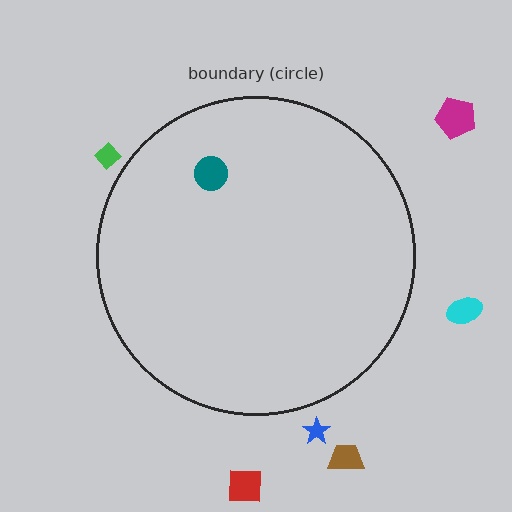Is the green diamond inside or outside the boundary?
Outside.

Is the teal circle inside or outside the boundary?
Inside.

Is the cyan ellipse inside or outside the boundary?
Outside.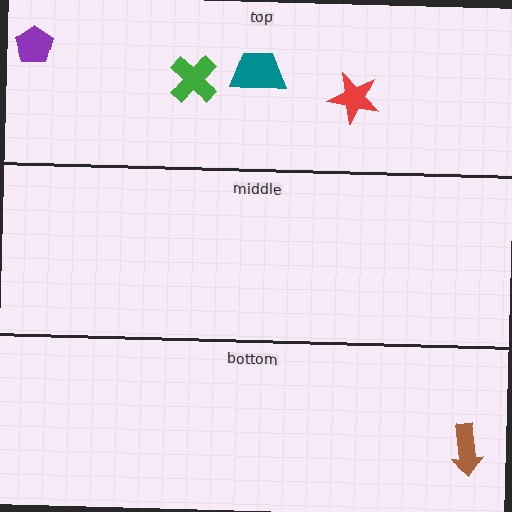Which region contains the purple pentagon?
The top region.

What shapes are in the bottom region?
The brown arrow.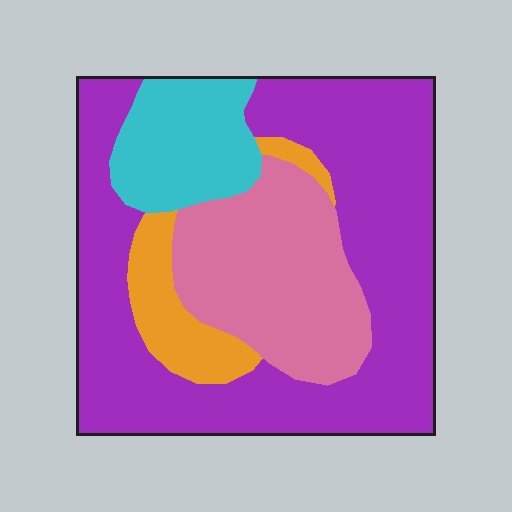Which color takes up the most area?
Purple, at roughly 55%.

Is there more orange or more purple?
Purple.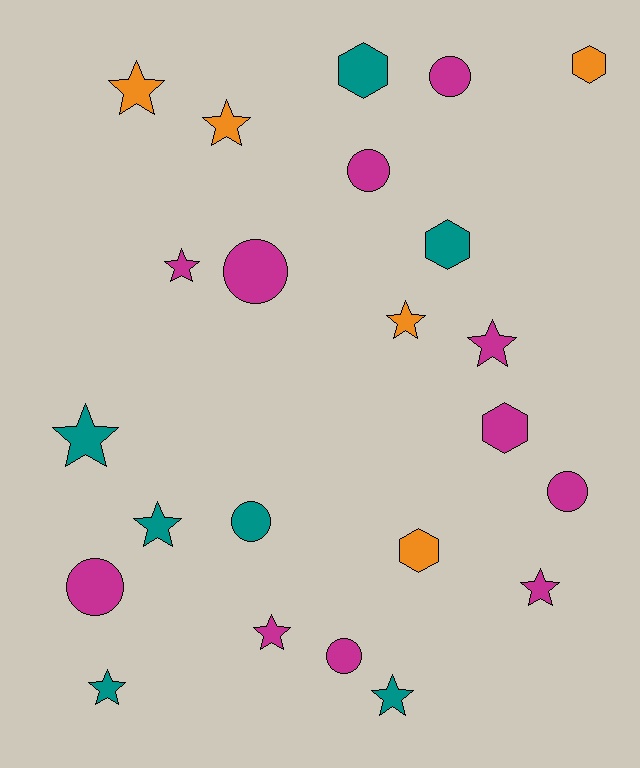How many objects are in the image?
There are 23 objects.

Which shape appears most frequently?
Star, with 11 objects.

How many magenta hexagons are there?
There is 1 magenta hexagon.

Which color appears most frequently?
Magenta, with 11 objects.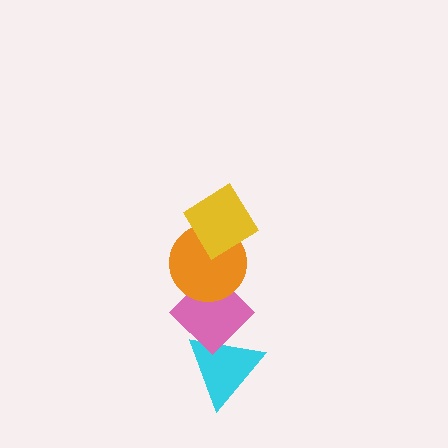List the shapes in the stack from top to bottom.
From top to bottom: the yellow diamond, the orange circle, the pink diamond, the cyan triangle.